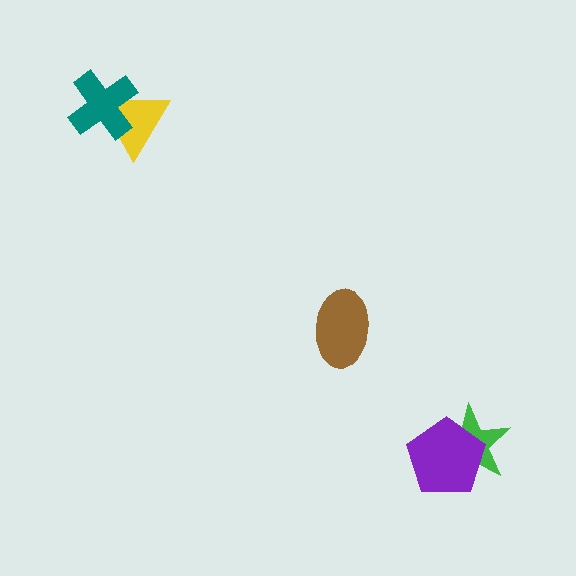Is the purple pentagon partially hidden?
No, no other shape covers it.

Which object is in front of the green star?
The purple pentagon is in front of the green star.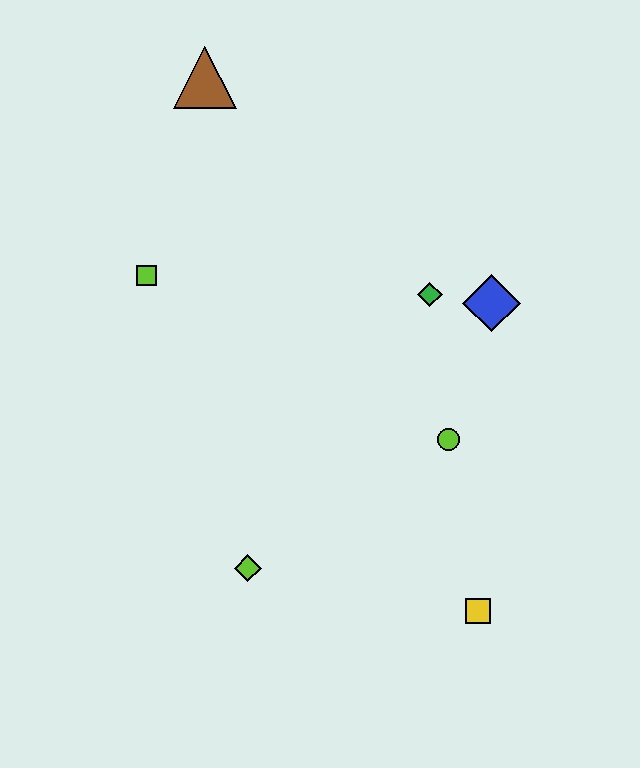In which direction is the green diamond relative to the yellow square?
The green diamond is above the yellow square.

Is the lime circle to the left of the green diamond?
No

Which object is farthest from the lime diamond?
The brown triangle is farthest from the lime diamond.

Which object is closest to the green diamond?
The blue diamond is closest to the green diamond.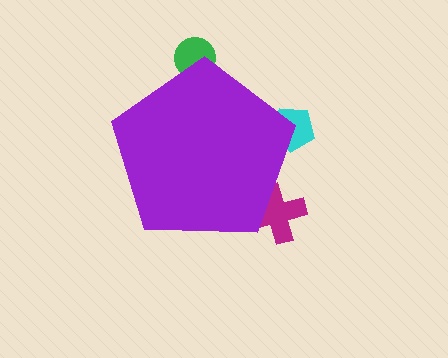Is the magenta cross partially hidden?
Yes, the magenta cross is partially hidden behind the purple pentagon.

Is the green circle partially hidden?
Yes, the green circle is partially hidden behind the purple pentagon.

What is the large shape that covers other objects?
A purple pentagon.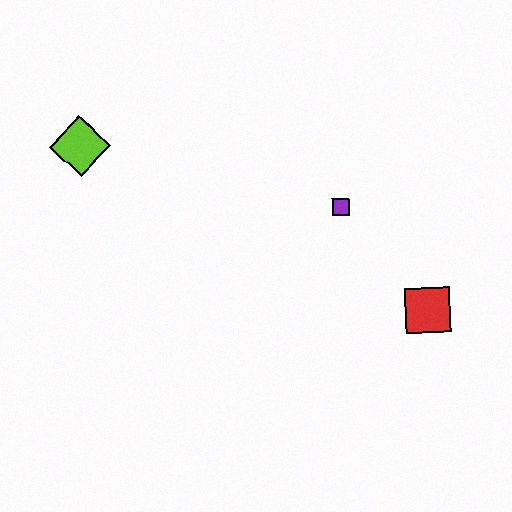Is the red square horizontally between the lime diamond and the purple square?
No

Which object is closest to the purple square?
The red square is closest to the purple square.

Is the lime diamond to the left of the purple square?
Yes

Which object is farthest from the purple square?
The lime diamond is farthest from the purple square.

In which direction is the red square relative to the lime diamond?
The red square is to the right of the lime diamond.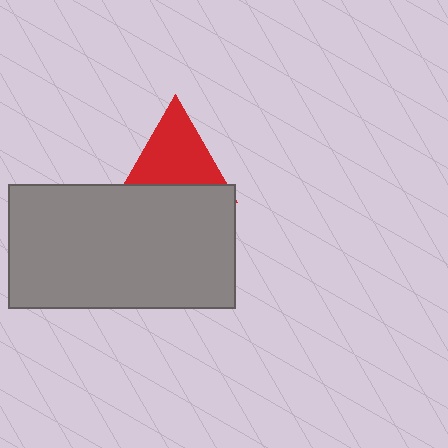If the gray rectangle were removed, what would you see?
You would see the complete red triangle.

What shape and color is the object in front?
The object in front is a gray rectangle.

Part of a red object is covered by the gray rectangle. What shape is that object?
It is a triangle.